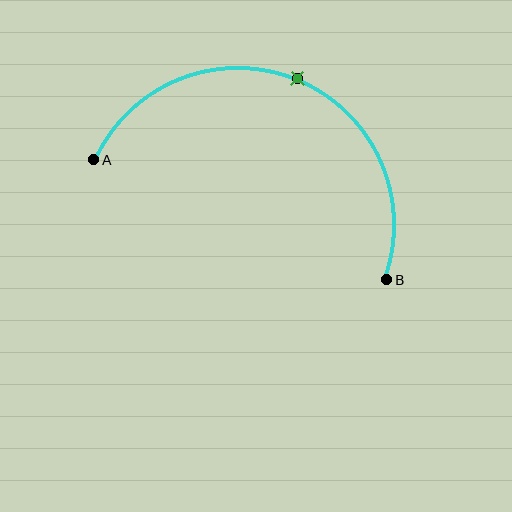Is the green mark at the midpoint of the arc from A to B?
Yes. The green mark lies on the arc at equal arc-length from both A and B — it is the arc midpoint.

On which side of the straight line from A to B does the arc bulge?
The arc bulges above the straight line connecting A and B.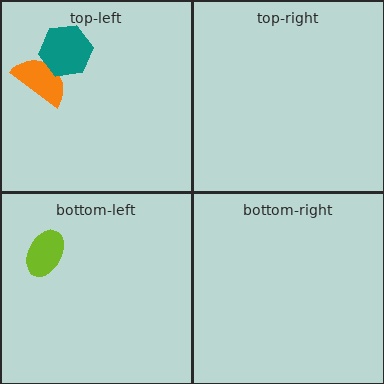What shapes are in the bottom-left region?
The lime ellipse.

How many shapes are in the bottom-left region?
1.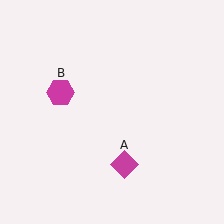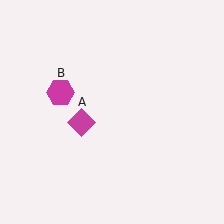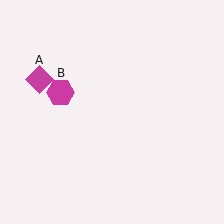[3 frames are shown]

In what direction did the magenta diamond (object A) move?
The magenta diamond (object A) moved up and to the left.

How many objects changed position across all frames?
1 object changed position: magenta diamond (object A).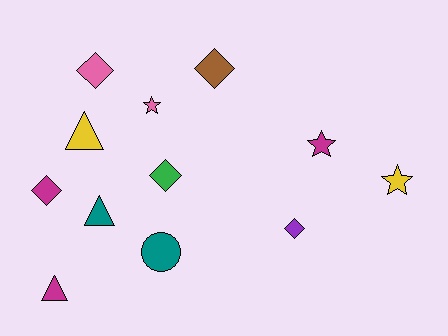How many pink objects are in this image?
There are 2 pink objects.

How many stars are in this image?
There are 3 stars.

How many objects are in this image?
There are 12 objects.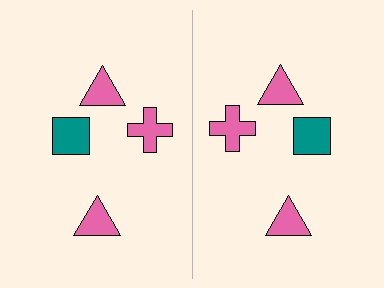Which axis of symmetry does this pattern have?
The pattern has a vertical axis of symmetry running through the center of the image.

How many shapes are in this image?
There are 8 shapes in this image.